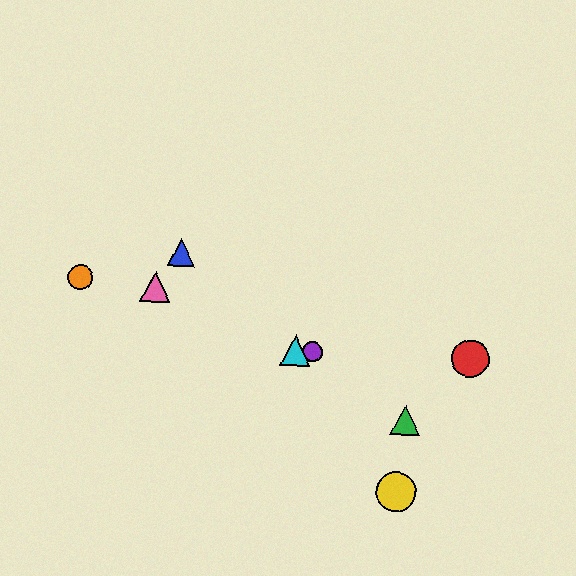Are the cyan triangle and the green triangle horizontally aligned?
No, the cyan triangle is at y≈351 and the green triangle is at y≈420.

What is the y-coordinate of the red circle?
The red circle is at y≈359.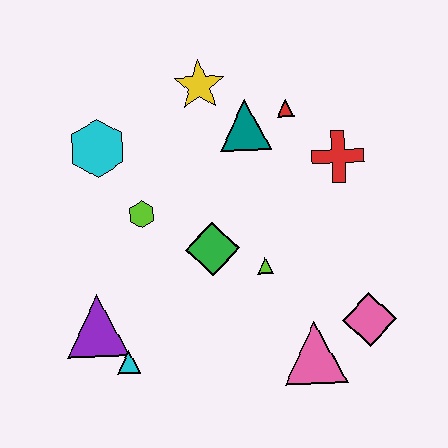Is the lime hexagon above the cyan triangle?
Yes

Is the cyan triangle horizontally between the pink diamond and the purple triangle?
Yes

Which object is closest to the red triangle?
The teal triangle is closest to the red triangle.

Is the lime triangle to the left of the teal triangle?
No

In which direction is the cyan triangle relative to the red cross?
The cyan triangle is to the left of the red cross.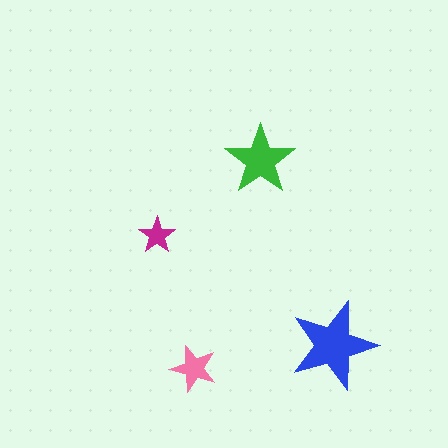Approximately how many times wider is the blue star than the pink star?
About 2 times wider.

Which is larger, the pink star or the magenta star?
The pink one.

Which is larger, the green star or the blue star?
The blue one.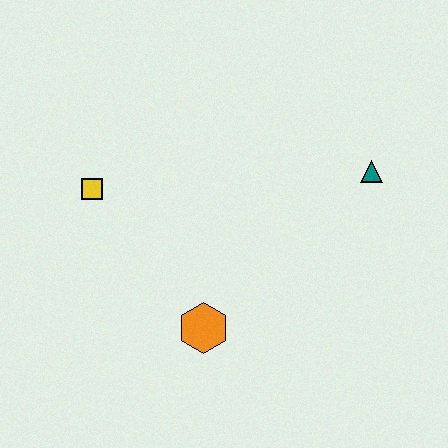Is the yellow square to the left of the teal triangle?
Yes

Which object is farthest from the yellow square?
The teal triangle is farthest from the yellow square.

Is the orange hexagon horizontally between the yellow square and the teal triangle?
Yes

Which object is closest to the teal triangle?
The orange hexagon is closest to the teal triangle.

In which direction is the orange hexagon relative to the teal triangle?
The orange hexagon is to the left of the teal triangle.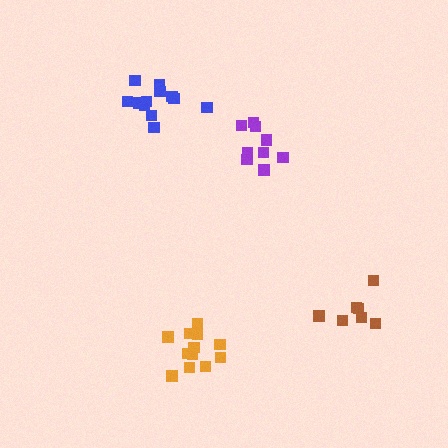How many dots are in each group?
Group 1: 7 dots, Group 2: 12 dots, Group 3: 9 dots, Group 4: 12 dots (40 total).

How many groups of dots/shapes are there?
There are 4 groups.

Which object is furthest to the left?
The blue cluster is leftmost.